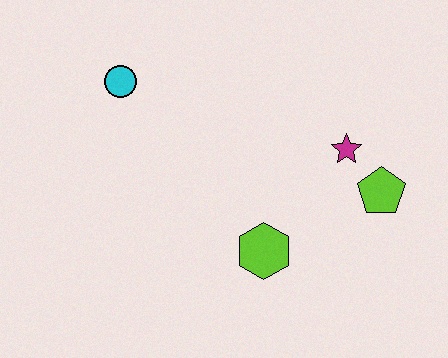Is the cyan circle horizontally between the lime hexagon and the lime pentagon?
No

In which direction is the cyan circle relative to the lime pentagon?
The cyan circle is to the left of the lime pentagon.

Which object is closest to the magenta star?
The lime pentagon is closest to the magenta star.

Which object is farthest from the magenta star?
The cyan circle is farthest from the magenta star.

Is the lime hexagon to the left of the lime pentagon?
Yes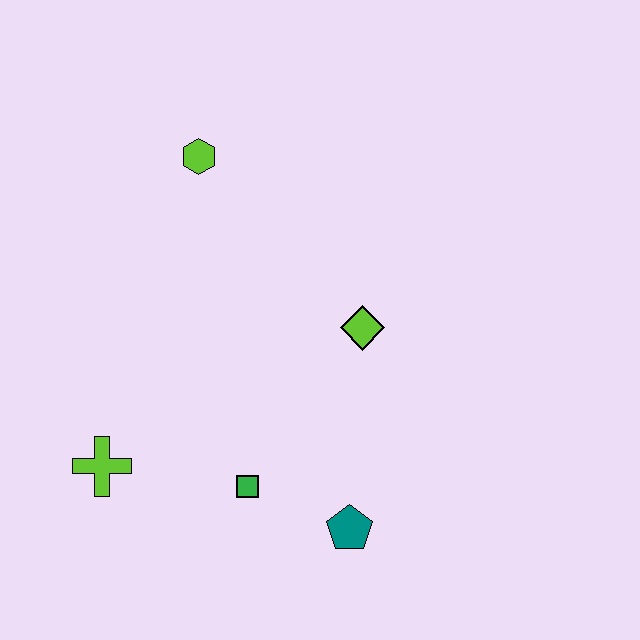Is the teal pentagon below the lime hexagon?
Yes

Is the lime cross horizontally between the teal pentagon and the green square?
No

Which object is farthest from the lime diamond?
The lime cross is farthest from the lime diamond.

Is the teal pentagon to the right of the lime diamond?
No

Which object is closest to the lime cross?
The green square is closest to the lime cross.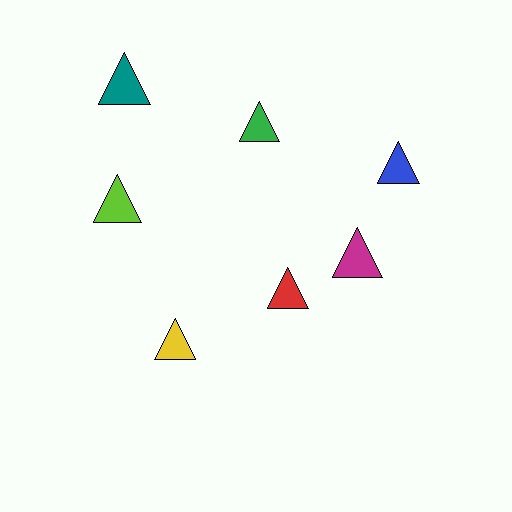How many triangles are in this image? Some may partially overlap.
There are 7 triangles.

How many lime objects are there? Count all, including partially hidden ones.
There is 1 lime object.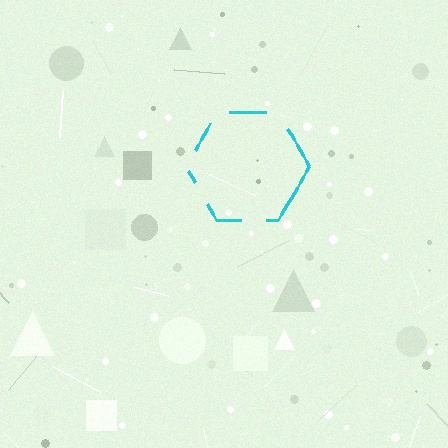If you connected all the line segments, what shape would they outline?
They would outline a hexagon.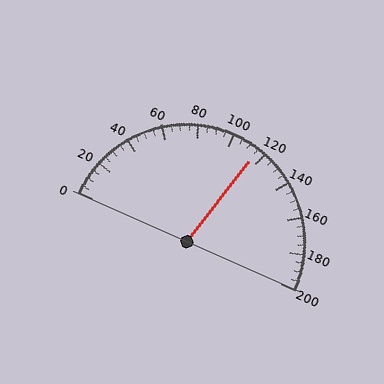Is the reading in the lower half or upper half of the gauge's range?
The reading is in the upper half of the range (0 to 200).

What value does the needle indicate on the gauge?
The needle indicates approximately 115.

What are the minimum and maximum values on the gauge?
The gauge ranges from 0 to 200.